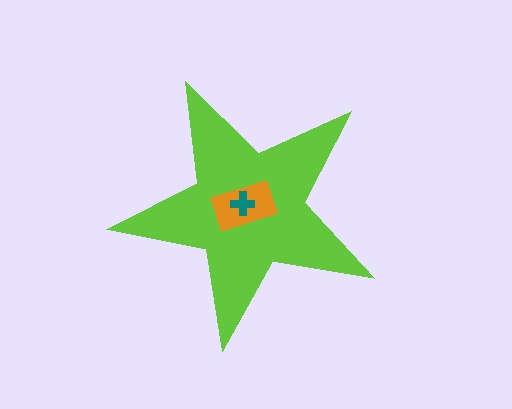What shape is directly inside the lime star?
The orange rectangle.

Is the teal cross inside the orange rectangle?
Yes.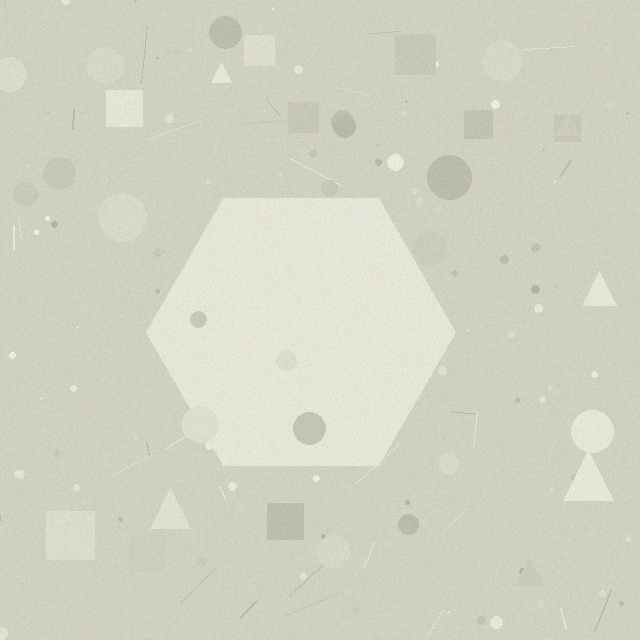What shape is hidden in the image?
A hexagon is hidden in the image.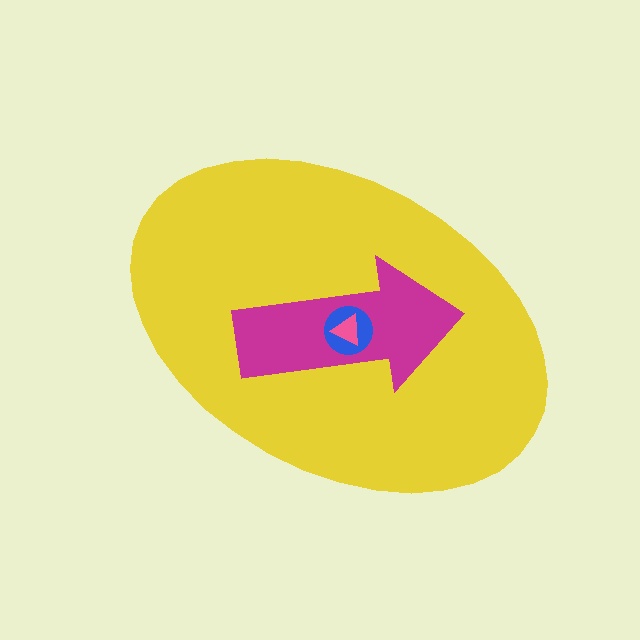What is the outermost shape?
The yellow ellipse.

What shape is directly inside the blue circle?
The pink triangle.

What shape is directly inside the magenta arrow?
The blue circle.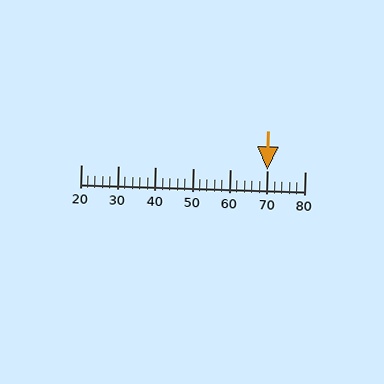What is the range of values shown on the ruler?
The ruler shows values from 20 to 80.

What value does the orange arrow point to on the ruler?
The orange arrow points to approximately 70.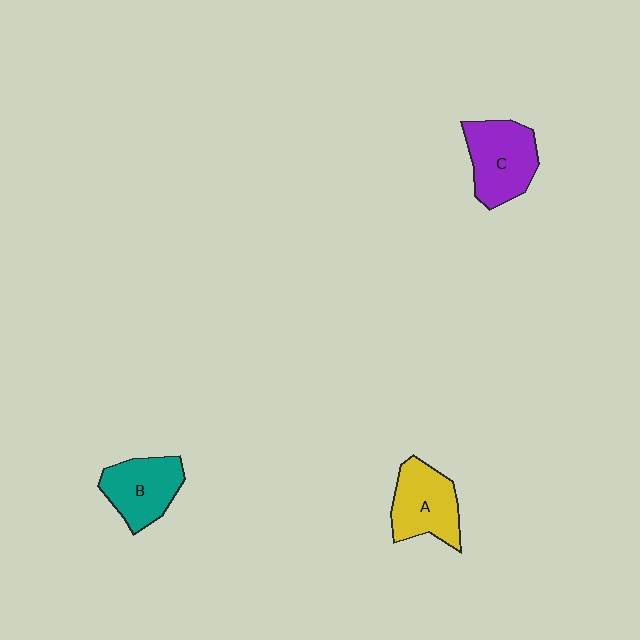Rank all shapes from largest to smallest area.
From largest to smallest: C (purple), A (yellow), B (teal).